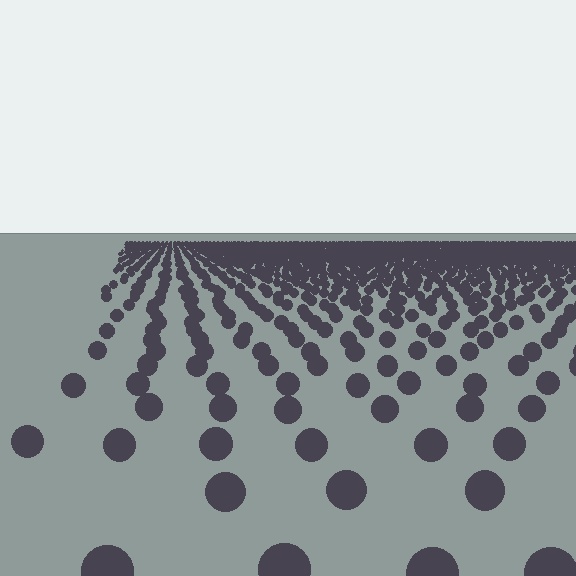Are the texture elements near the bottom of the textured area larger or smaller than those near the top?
Larger. Near the bottom, elements are closer to the viewer and appear at a bigger on-screen size.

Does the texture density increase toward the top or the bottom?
Density increases toward the top.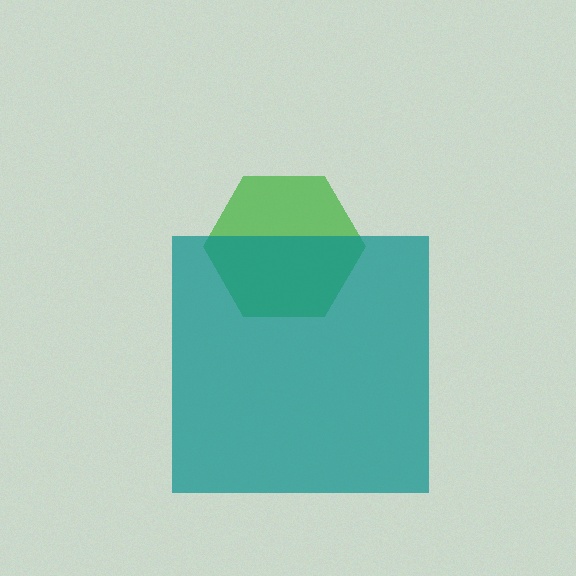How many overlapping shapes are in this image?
There are 2 overlapping shapes in the image.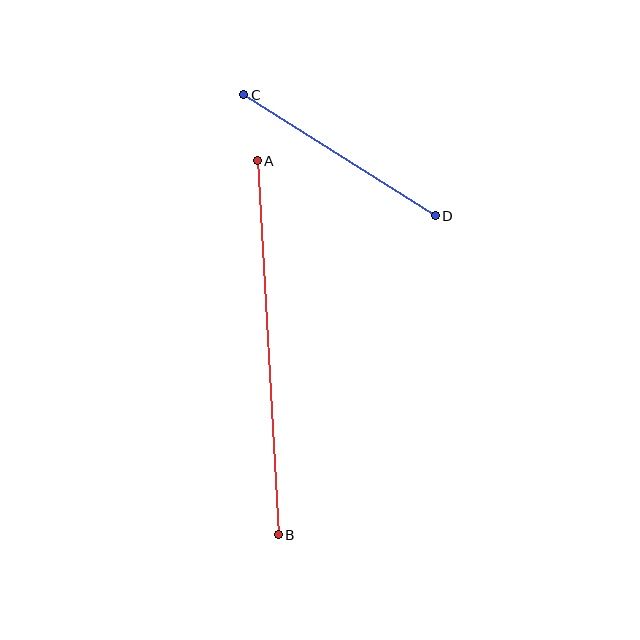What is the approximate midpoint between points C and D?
The midpoint is at approximately (340, 155) pixels.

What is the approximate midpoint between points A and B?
The midpoint is at approximately (268, 348) pixels.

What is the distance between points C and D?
The distance is approximately 226 pixels.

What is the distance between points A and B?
The distance is approximately 375 pixels.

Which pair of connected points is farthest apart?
Points A and B are farthest apart.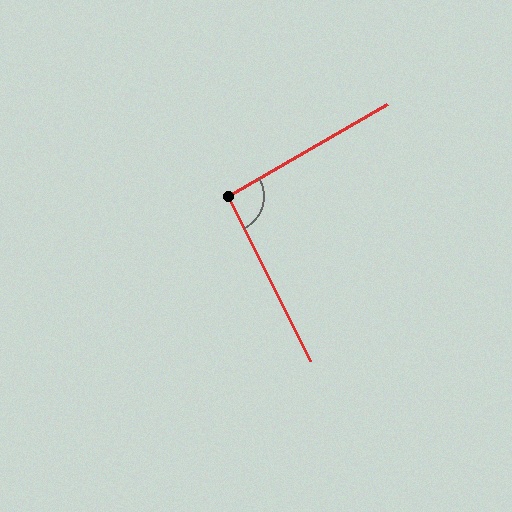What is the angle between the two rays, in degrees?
Approximately 94 degrees.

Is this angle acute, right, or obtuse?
It is approximately a right angle.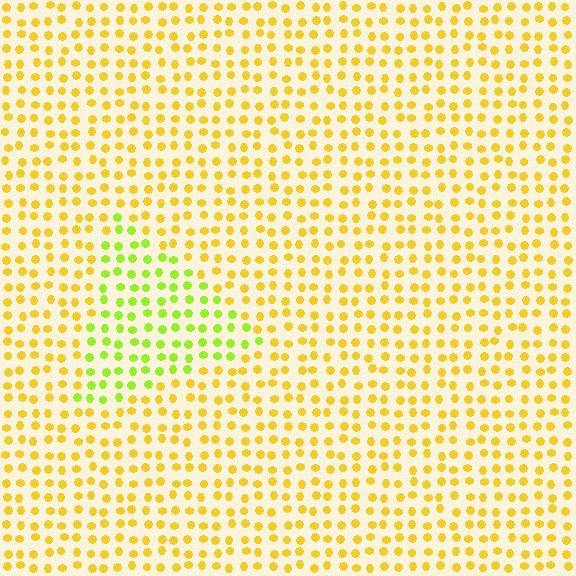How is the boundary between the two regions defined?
The boundary is defined purely by a slight shift in hue (about 39 degrees). Spacing, size, and orientation are identical on both sides.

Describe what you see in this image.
The image is filled with small yellow elements in a uniform arrangement. A triangle-shaped region is visible where the elements are tinted to a slightly different hue, forming a subtle color boundary.